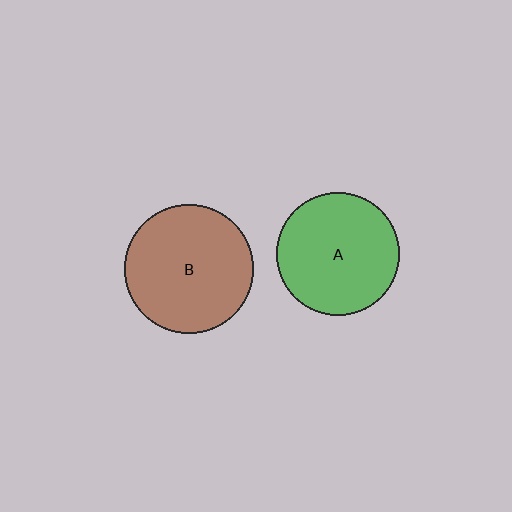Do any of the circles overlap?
No, none of the circles overlap.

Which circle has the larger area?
Circle B (brown).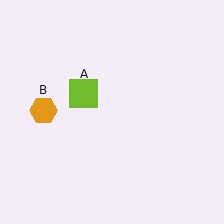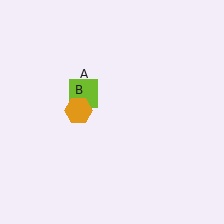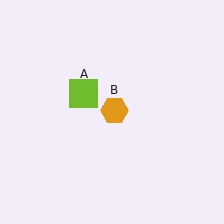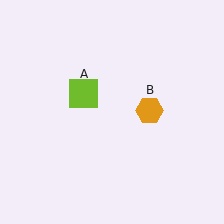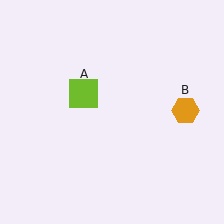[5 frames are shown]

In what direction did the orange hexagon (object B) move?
The orange hexagon (object B) moved right.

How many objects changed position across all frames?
1 object changed position: orange hexagon (object B).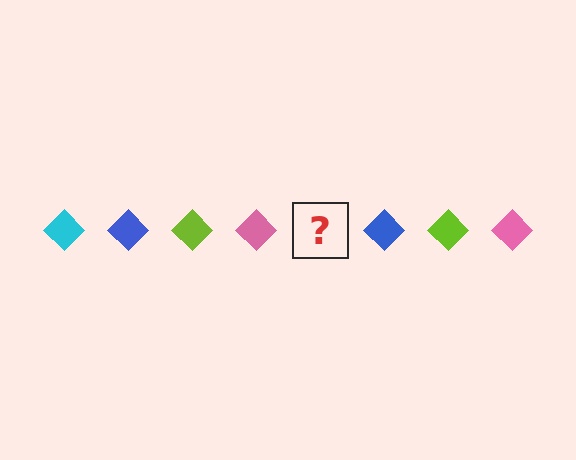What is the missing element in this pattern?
The missing element is a cyan diamond.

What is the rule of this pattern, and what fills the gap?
The rule is that the pattern cycles through cyan, blue, lime, pink diamonds. The gap should be filled with a cyan diamond.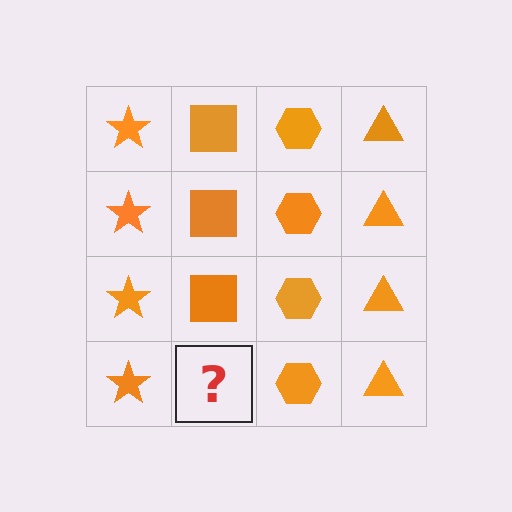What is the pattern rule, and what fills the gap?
The rule is that each column has a consistent shape. The gap should be filled with an orange square.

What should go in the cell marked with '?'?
The missing cell should contain an orange square.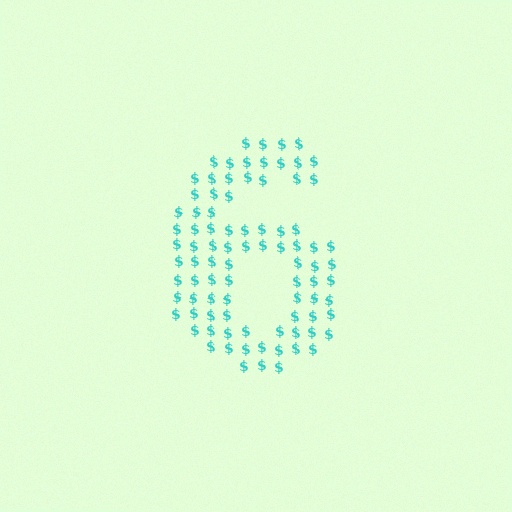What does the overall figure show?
The overall figure shows the digit 6.